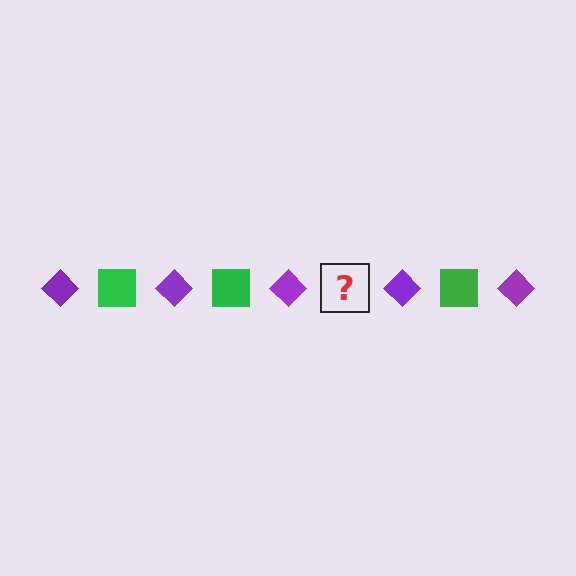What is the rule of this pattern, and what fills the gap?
The rule is that the pattern alternates between purple diamond and green square. The gap should be filled with a green square.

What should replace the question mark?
The question mark should be replaced with a green square.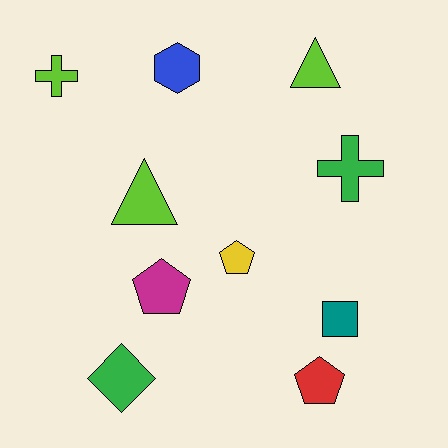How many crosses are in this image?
There are 2 crosses.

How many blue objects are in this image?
There is 1 blue object.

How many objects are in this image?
There are 10 objects.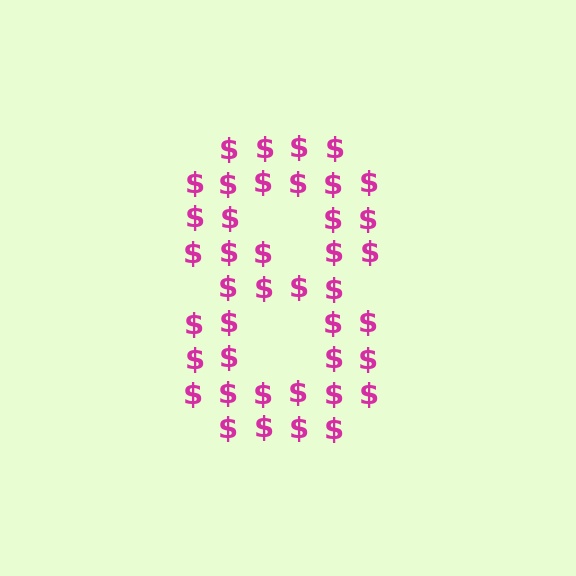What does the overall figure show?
The overall figure shows the digit 8.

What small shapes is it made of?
It is made of small dollar signs.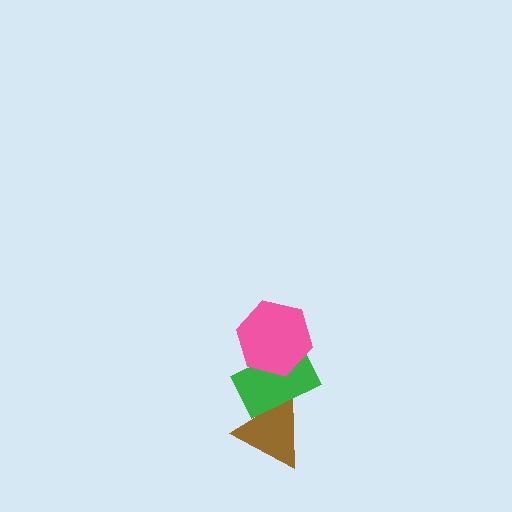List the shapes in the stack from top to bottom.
From top to bottom: the pink hexagon, the green rectangle, the brown triangle.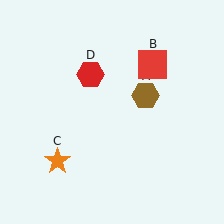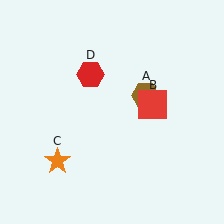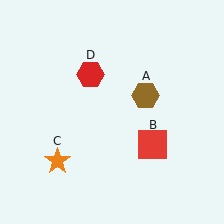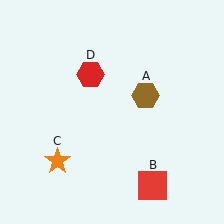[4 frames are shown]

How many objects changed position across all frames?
1 object changed position: red square (object B).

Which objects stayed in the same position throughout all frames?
Brown hexagon (object A) and orange star (object C) and red hexagon (object D) remained stationary.